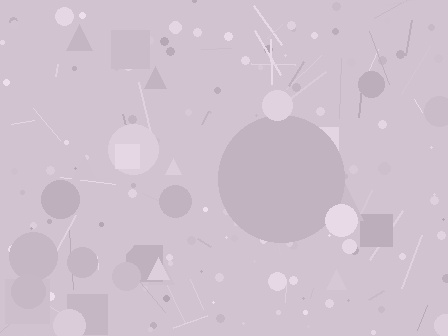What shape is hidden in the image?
A circle is hidden in the image.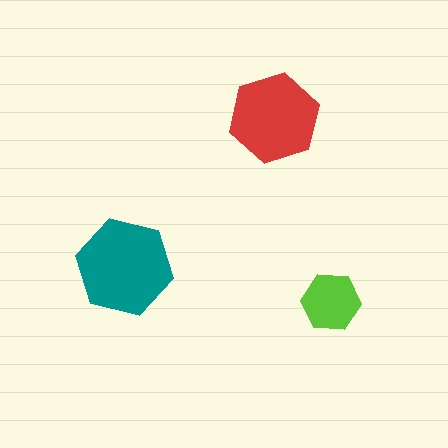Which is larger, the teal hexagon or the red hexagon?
The teal one.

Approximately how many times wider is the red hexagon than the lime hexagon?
About 1.5 times wider.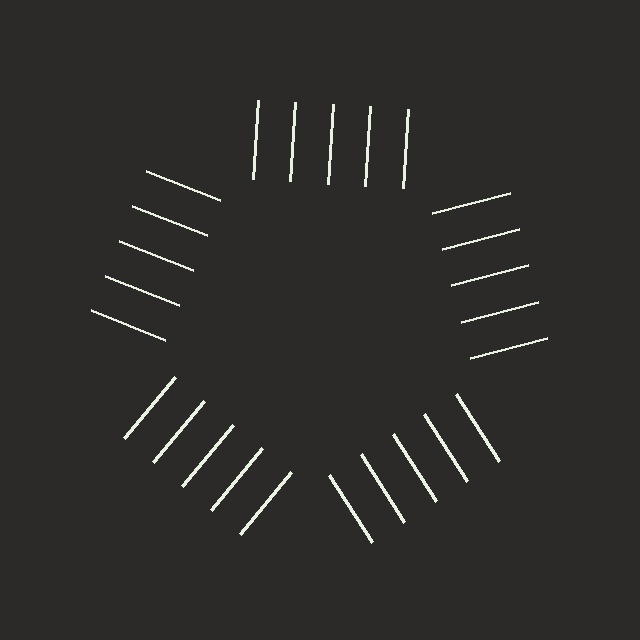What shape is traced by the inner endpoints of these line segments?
An illusory pentagon — the line segments terminate on its edges but no continuous stroke is drawn.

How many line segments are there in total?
25 — 5 along each of the 5 edges.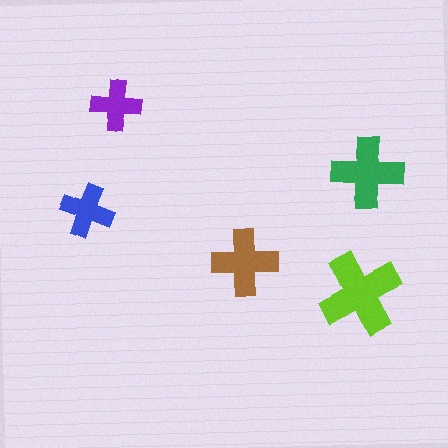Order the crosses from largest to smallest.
the lime one, the green one, the brown one, the blue one, the purple one.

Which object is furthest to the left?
The blue cross is leftmost.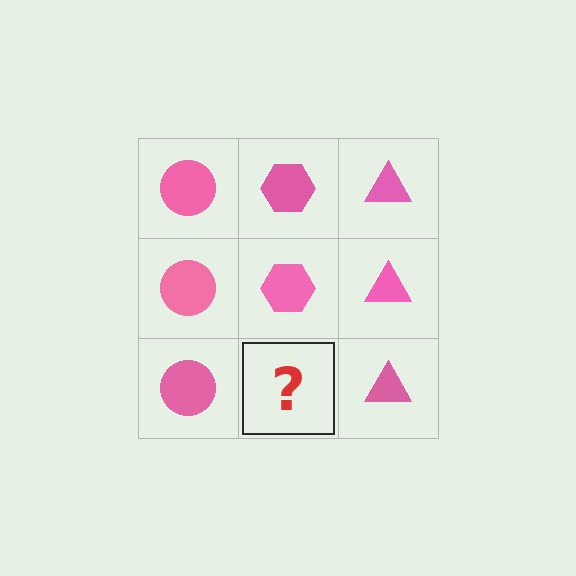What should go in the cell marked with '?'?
The missing cell should contain a pink hexagon.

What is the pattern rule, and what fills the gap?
The rule is that each column has a consistent shape. The gap should be filled with a pink hexagon.